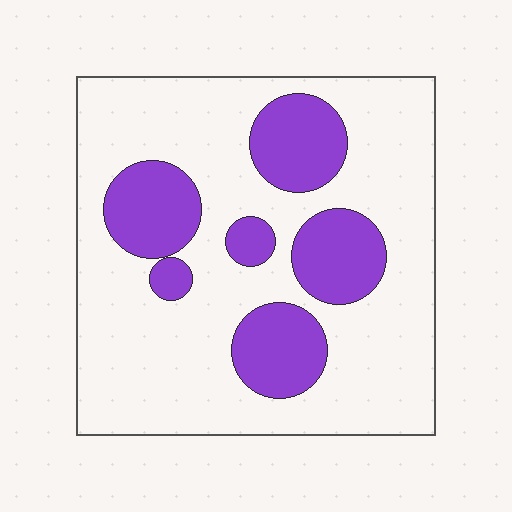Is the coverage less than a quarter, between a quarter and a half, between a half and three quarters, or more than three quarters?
Between a quarter and a half.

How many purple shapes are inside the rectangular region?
6.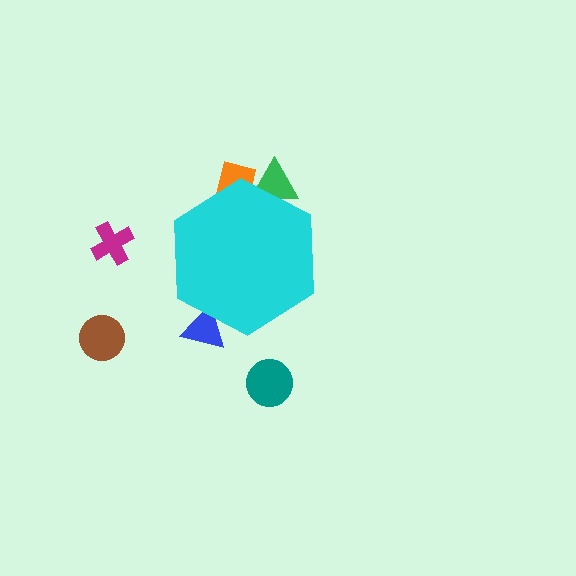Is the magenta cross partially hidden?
No, the magenta cross is fully visible.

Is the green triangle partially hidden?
Yes, the green triangle is partially hidden behind the cyan hexagon.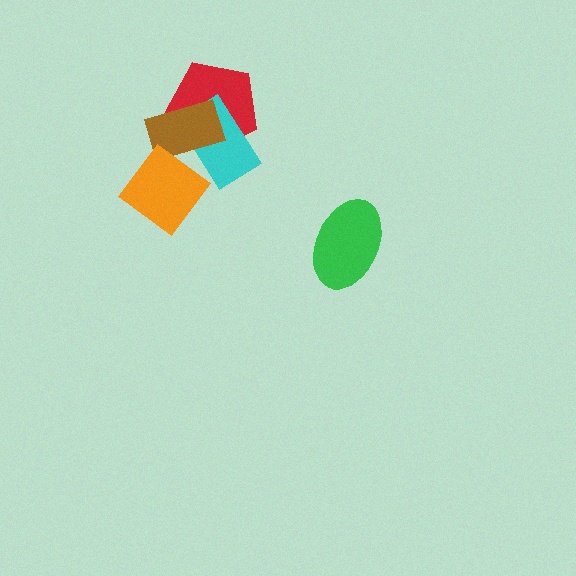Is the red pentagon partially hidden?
Yes, it is partially covered by another shape.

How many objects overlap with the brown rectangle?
2 objects overlap with the brown rectangle.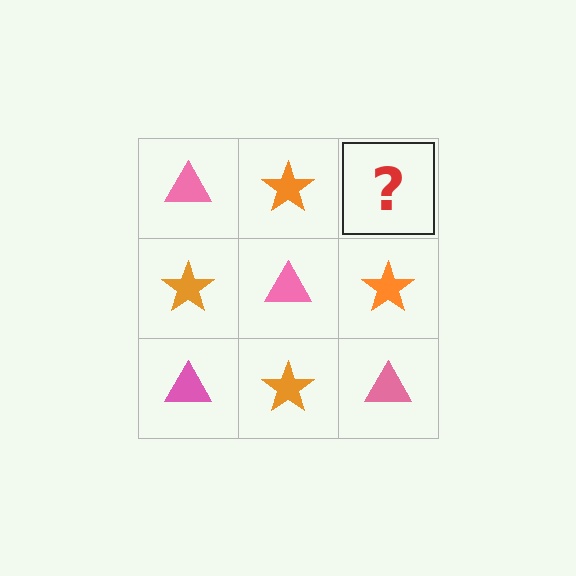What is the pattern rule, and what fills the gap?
The rule is that it alternates pink triangle and orange star in a checkerboard pattern. The gap should be filled with a pink triangle.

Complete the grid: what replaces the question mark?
The question mark should be replaced with a pink triangle.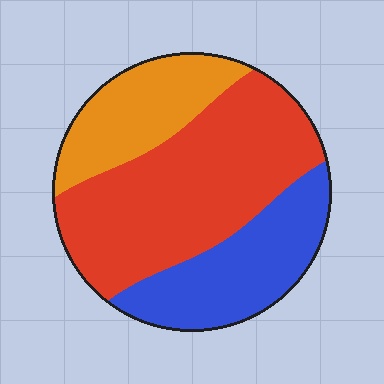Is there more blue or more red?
Red.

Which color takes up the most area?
Red, at roughly 50%.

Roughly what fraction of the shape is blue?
Blue covers about 25% of the shape.